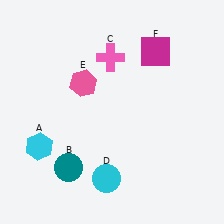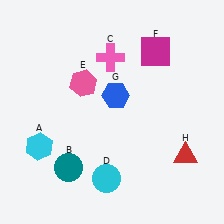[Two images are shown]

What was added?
A blue hexagon (G), a red triangle (H) were added in Image 2.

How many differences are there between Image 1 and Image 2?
There are 2 differences between the two images.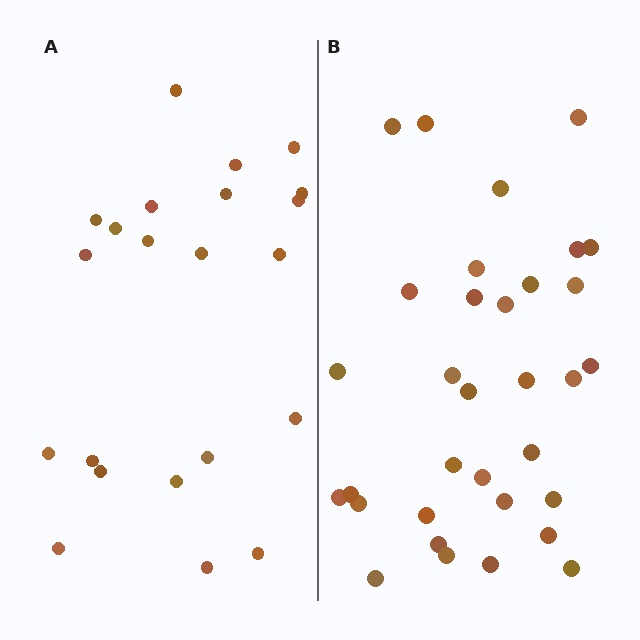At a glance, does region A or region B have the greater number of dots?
Region B (the right region) has more dots.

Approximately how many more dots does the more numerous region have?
Region B has roughly 12 or so more dots than region A.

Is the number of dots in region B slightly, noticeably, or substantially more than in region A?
Region B has substantially more. The ratio is roughly 1.5 to 1.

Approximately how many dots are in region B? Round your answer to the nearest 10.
About 30 dots. (The exact count is 33, which rounds to 30.)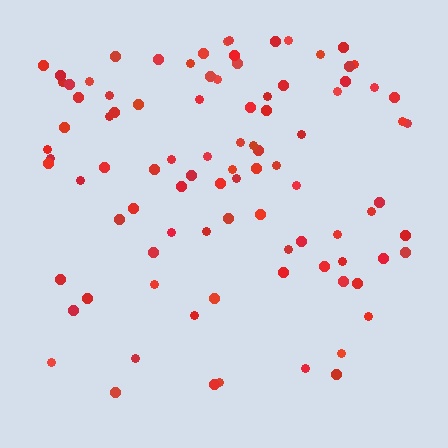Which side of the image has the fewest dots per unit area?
The bottom.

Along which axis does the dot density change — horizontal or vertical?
Vertical.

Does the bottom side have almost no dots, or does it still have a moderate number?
Still a moderate number, just noticeably fewer than the top.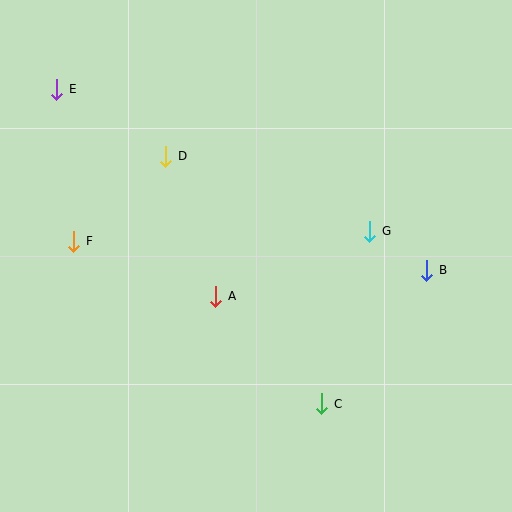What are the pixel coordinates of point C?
Point C is at (322, 404).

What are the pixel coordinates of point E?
Point E is at (57, 89).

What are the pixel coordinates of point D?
Point D is at (166, 156).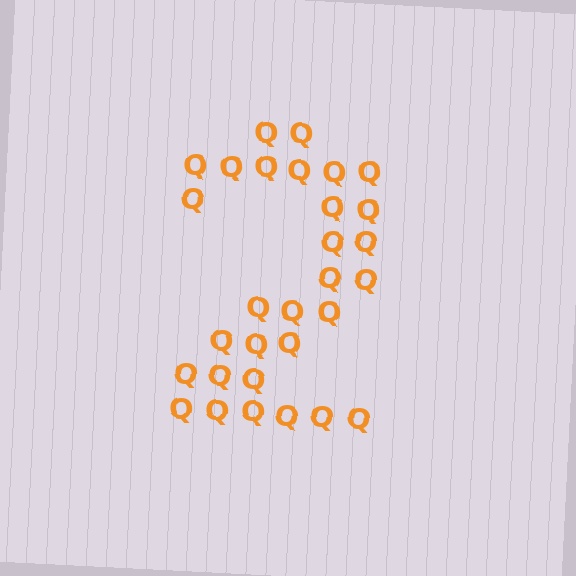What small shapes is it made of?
It is made of small letter Q's.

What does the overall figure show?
The overall figure shows the digit 2.